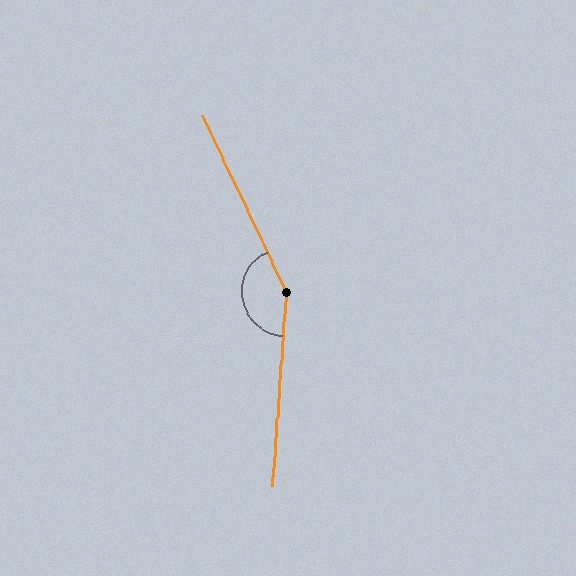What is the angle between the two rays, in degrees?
Approximately 151 degrees.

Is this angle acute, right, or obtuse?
It is obtuse.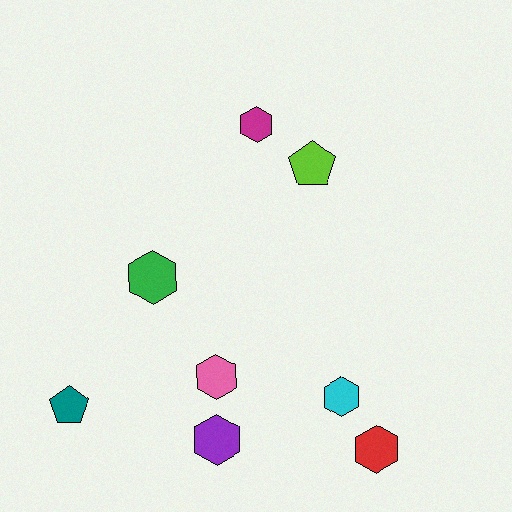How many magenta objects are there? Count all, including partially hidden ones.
There is 1 magenta object.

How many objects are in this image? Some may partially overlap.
There are 8 objects.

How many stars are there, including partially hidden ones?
There are no stars.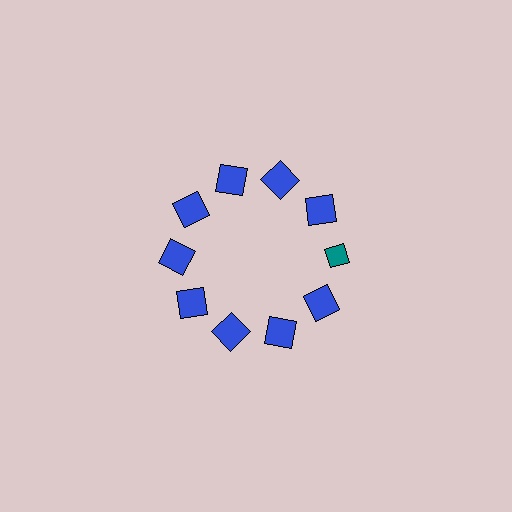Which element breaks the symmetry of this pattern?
The teal diamond at roughly the 3 o'clock position breaks the symmetry. All other shapes are blue squares.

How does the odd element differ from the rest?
It differs in both color (teal instead of blue) and shape (diamond instead of square).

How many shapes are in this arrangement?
There are 10 shapes arranged in a ring pattern.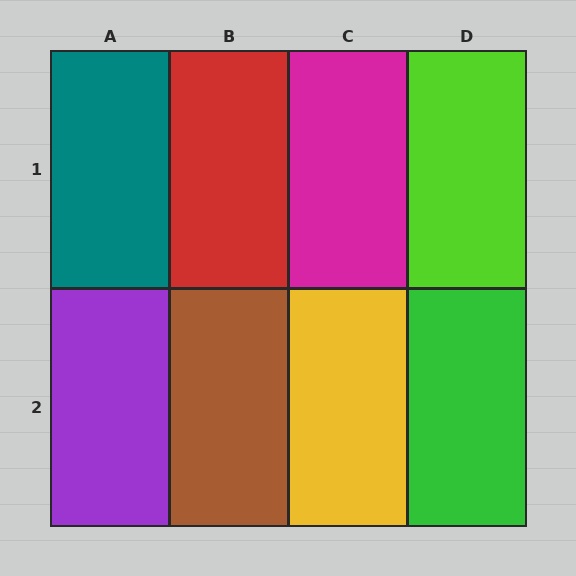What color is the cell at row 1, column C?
Magenta.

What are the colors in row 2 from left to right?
Purple, brown, yellow, green.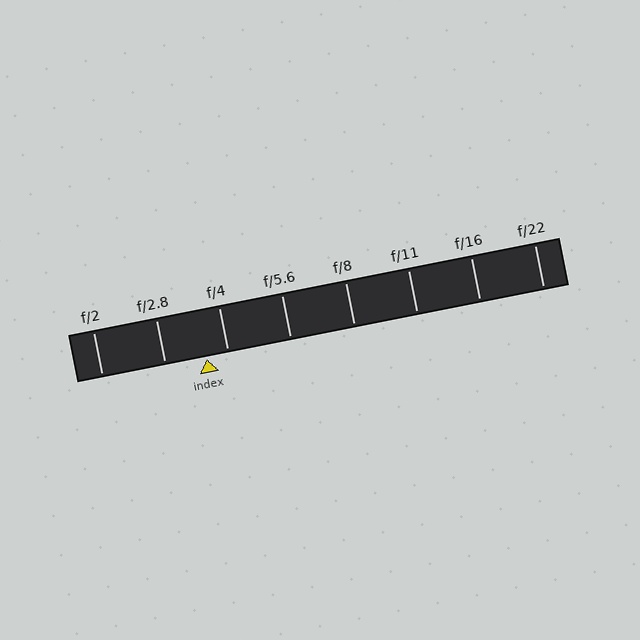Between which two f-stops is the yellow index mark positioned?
The index mark is between f/2.8 and f/4.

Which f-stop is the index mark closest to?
The index mark is closest to f/4.